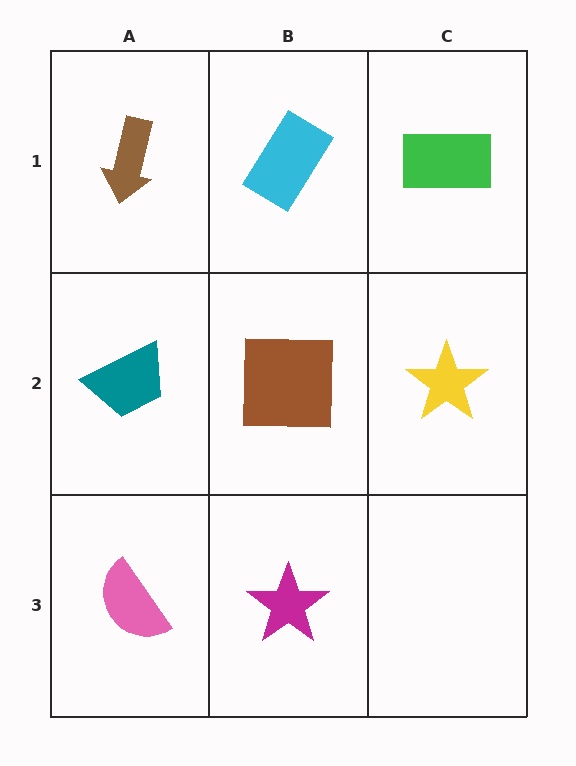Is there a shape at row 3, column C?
No, that cell is empty.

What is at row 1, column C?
A green rectangle.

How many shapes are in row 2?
3 shapes.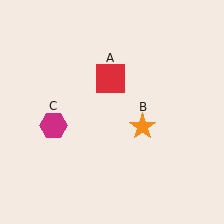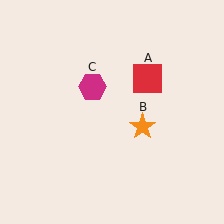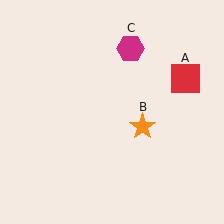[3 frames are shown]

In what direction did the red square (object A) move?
The red square (object A) moved right.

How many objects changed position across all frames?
2 objects changed position: red square (object A), magenta hexagon (object C).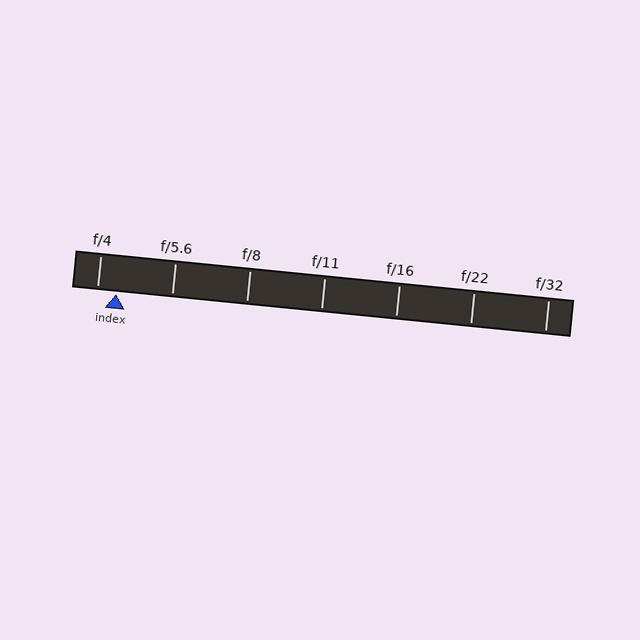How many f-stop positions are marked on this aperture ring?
There are 7 f-stop positions marked.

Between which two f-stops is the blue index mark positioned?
The index mark is between f/4 and f/5.6.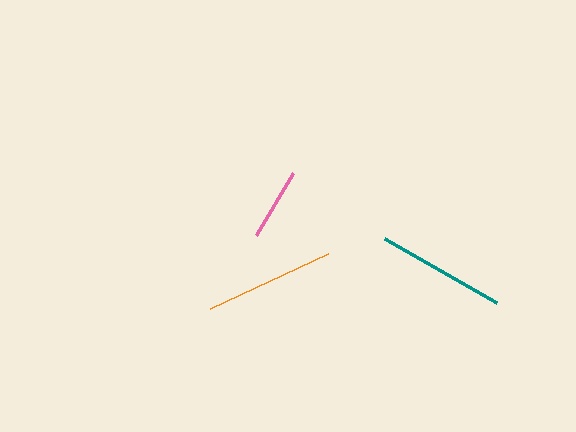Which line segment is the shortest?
The pink line is the shortest at approximately 73 pixels.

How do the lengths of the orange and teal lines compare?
The orange and teal lines are approximately the same length.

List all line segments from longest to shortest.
From longest to shortest: orange, teal, pink.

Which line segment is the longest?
The orange line is the longest at approximately 131 pixels.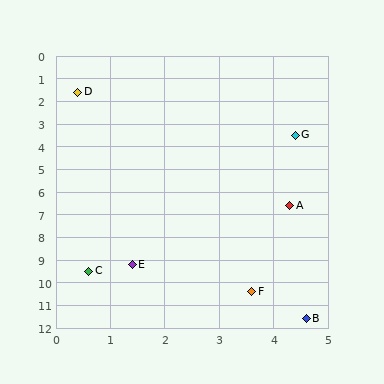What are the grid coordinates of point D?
Point D is at approximately (0.4, 1.6).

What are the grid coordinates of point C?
Point C is at approximately (0.6, 9.5).